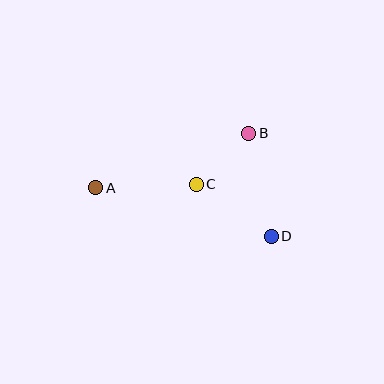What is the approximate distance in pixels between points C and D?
The distance between C and D is approximately 91 pixels.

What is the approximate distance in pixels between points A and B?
The distance between A and B is approximately 162 pixels.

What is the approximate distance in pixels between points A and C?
The distance between A and C is approximately 101 pixels.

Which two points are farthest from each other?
Points A and D are farthest from each other.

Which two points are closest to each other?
Points B and C are closest to each other.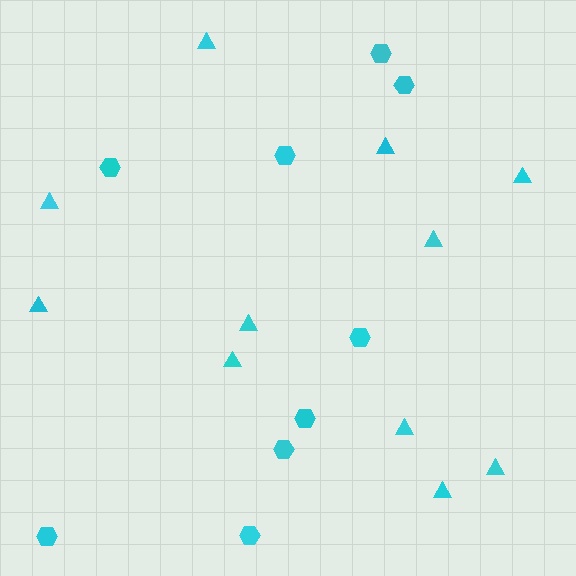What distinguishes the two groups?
There are 2 groups: one group of triangles (11) and one group of hexagons (9).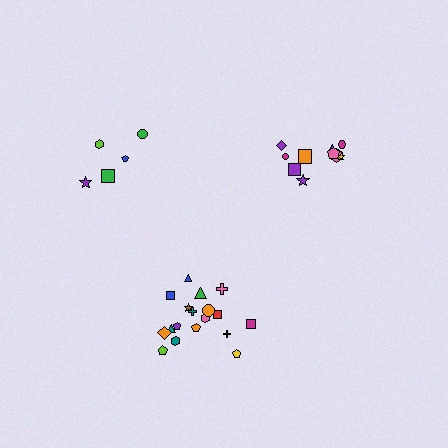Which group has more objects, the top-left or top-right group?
The top-right group.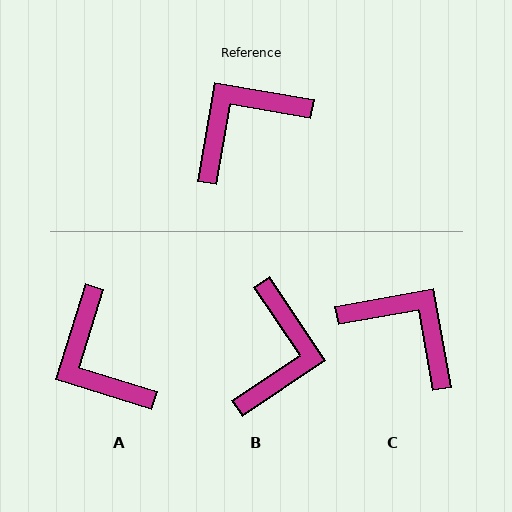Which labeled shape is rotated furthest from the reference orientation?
B, about 136 degrees away.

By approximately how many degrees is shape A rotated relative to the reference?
Approximately 82 degrees counter-clockwise.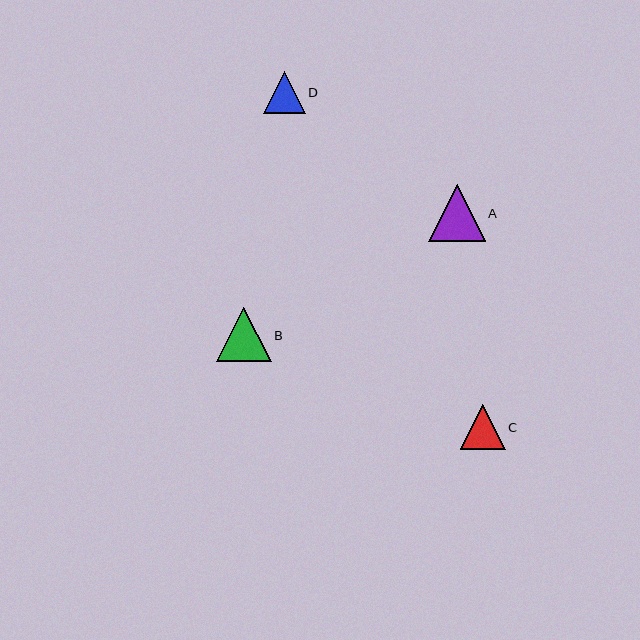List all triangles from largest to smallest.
From largest to smallest: A, B, C, D.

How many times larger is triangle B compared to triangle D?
Triangle B is approximately 1.3 times the size of triangle D.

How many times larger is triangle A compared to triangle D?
Triangle A is approximately 1.3 times the size of triangle D.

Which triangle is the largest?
Triangle A is the largest with a size of approximately 56 pixels.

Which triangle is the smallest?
Triangle D is the smallest with a size of approximately 42 pixels.